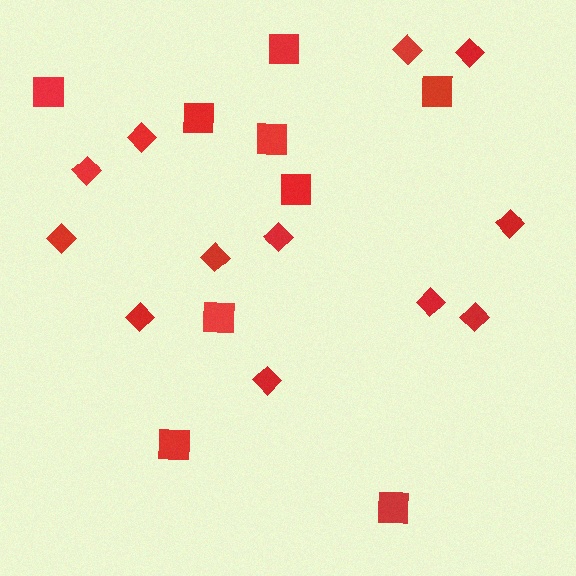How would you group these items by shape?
There are 2 groups: one group of diamonds (12) and one group of squares (9).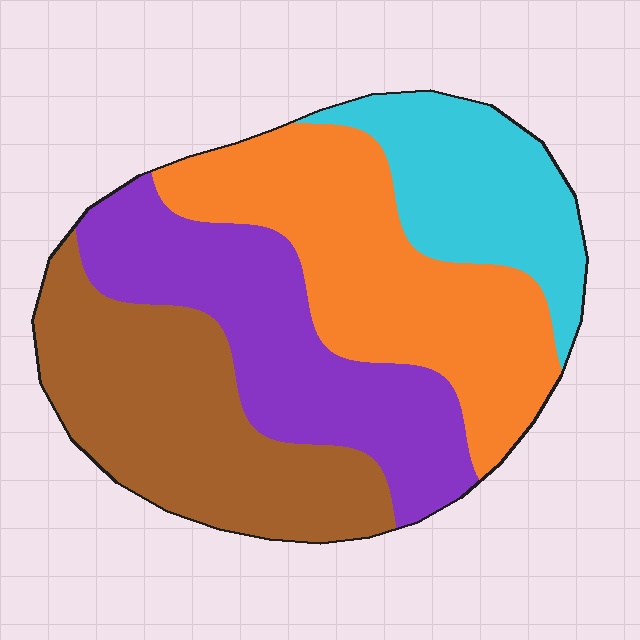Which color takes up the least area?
Cyan, at roughly 15%.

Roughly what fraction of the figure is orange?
Orange covers about 30% of the figure.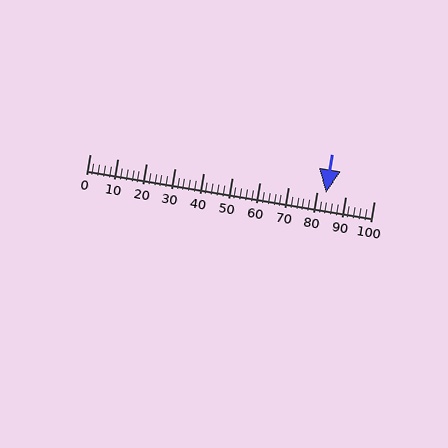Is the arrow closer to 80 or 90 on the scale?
The arrow is closer to 80.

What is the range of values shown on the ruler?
The ruler shows values from 0 to 100.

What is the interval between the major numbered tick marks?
The major tick marks are spaced 10 units apart.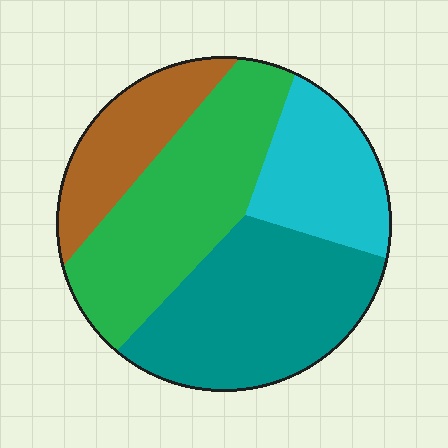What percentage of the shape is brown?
Brown takes up about one sixth (1/6) of the shape.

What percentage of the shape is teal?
Teal takes up about one third (1/3) of the shape.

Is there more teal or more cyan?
Teal.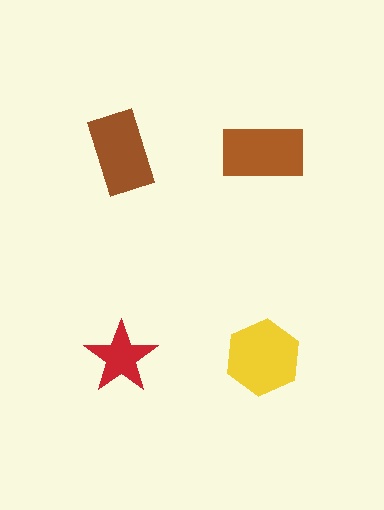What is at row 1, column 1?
A brown rectangle.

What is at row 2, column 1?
A red star.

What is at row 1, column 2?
A brown rectangle.